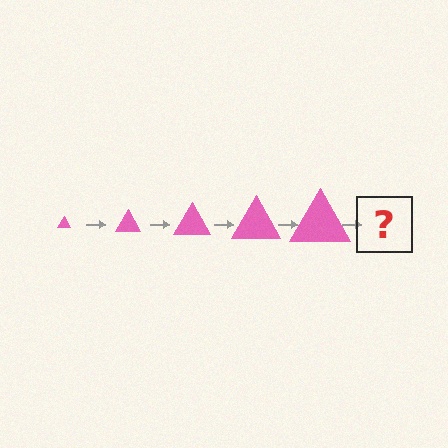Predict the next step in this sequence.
The next step is a pink triangle, larger than the previous one.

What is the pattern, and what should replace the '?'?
The pattern is that the triangle gets progressively larger each step. The '?' should be a pink triangle, larger than the previous one.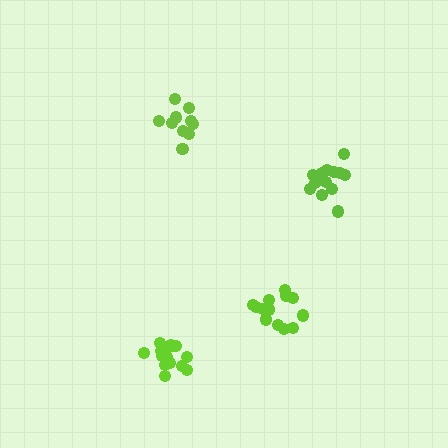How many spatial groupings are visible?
There are 4 spatial groupings.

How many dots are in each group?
Group 1: 11 dots, Group 2: 13 dots, Group 3: 14 dots, Group 4: 13 dots (51 total).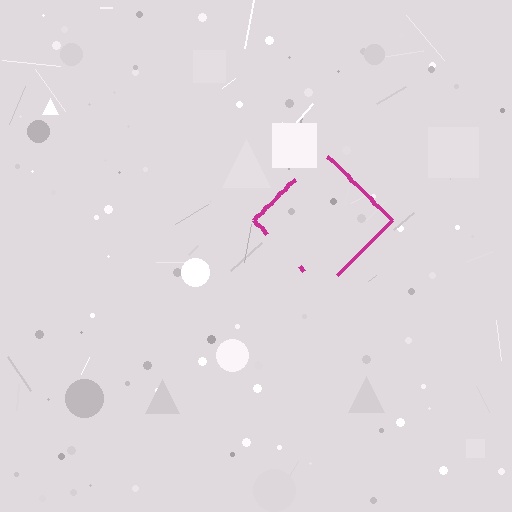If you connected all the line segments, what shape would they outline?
They would outline a diamond.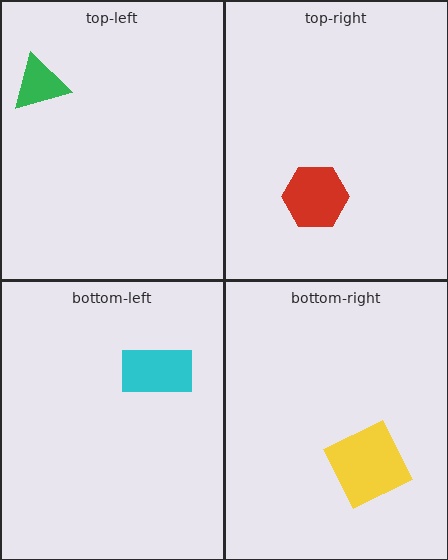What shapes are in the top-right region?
The red hexagon.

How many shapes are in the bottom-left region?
1.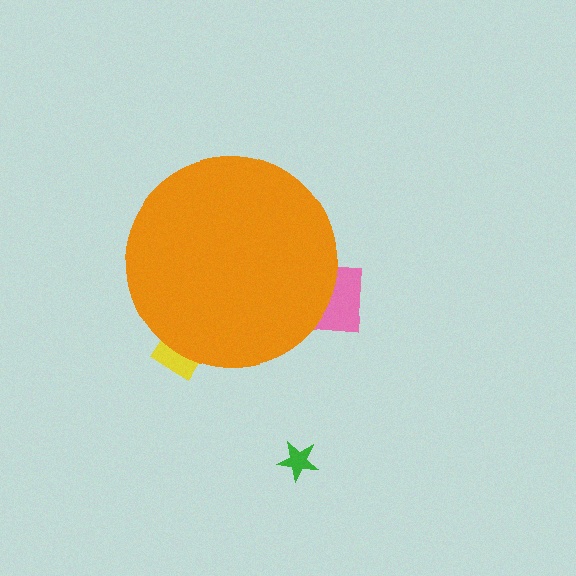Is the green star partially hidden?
No, the green star is fully visible.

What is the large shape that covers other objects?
An orange circle.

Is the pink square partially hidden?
Yes, the pink square is partially hidden behind the orange circle.